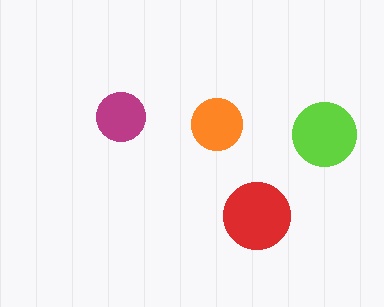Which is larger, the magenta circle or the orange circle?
The orange one.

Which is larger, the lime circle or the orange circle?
The lime one.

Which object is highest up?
The magenta circle is topmost.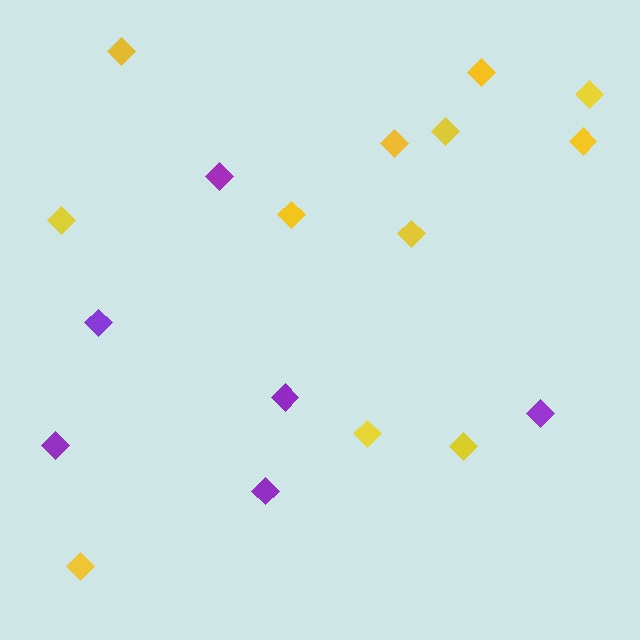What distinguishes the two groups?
There are 2 groups: one group of yellow diamonds (12) and one group of purple diamonds (6).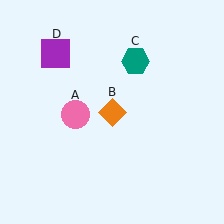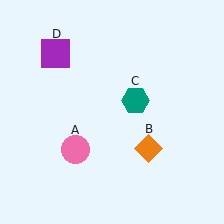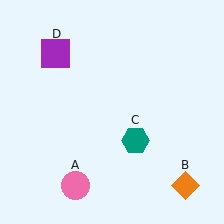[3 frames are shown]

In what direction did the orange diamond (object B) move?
The orange diamond (object B) moved down and to the right.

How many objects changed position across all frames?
3 objects changed position: pink circle (object A), orange diamond (object B), teal hexagon (object C).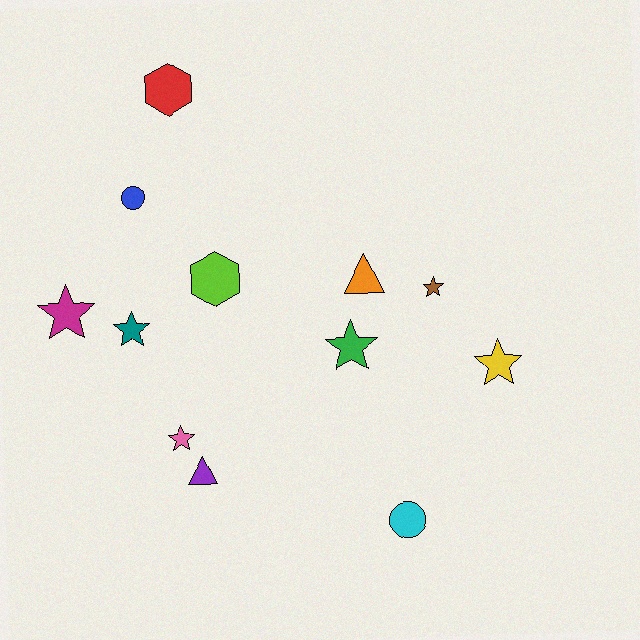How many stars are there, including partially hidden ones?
There are 6 stars.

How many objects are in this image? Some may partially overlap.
There are 12 objects.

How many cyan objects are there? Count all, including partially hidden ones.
There is 1 cyan object.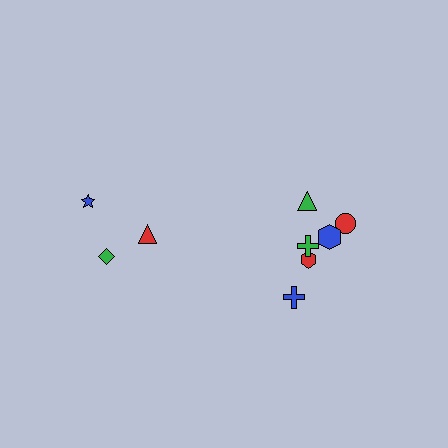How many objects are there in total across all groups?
There are 9 objects.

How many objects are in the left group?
There are 3 objects.